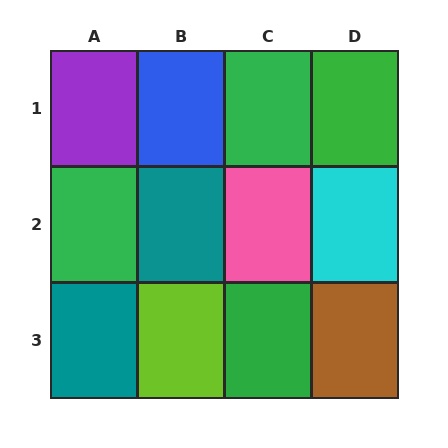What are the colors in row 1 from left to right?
Purple, blue, green, green.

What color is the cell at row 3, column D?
Brown.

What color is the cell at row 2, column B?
Teal.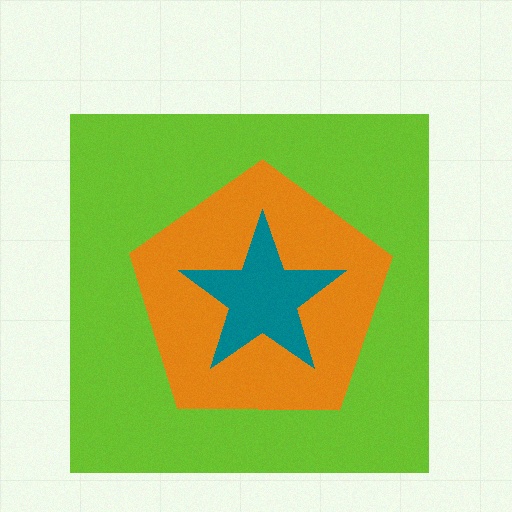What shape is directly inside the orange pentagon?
The teal star.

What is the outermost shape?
The lime square.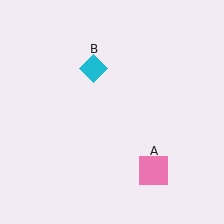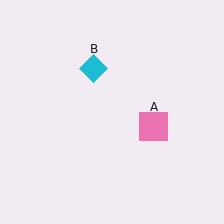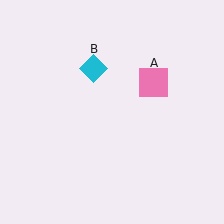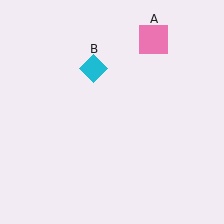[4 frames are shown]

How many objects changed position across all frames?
1 object changed position: pink square (object A).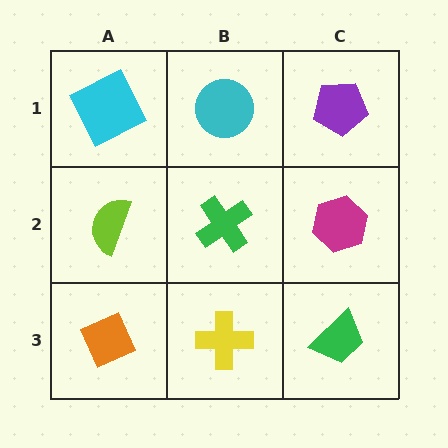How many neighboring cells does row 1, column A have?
2.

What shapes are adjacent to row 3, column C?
A magenta hexagon (row 2, column C), a yellow cross (row 3, column B).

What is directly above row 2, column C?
A purple pentagon.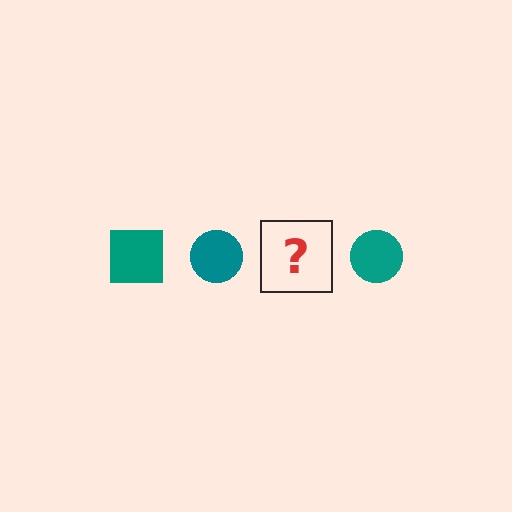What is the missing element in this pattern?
The missing element is a teal square.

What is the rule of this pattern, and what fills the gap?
The rule is that the pattern cycles through square, circle shapes in teal. The gap should be filled with a teal square.